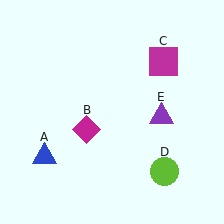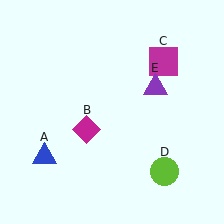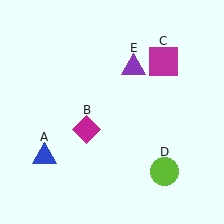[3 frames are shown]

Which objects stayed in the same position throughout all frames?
Blue triangle (object A) and magenta diamond (object B) and magenta square (object C) and lime circle (object D) remained stationary.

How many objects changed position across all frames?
1 object changed position: purple triangle (object E).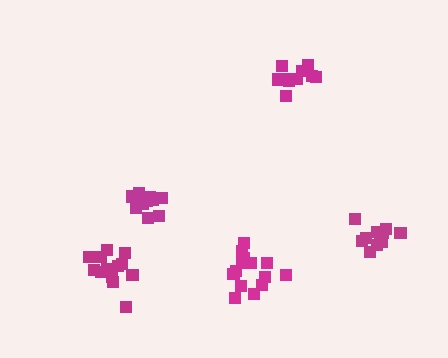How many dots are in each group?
Group 1: 14 dots, Group 2: 11 dots, Group 3: 14 dots, Group 4: 10 dots, Group 5: 12 dots (61 total).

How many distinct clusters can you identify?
There are 5 distinct clusters.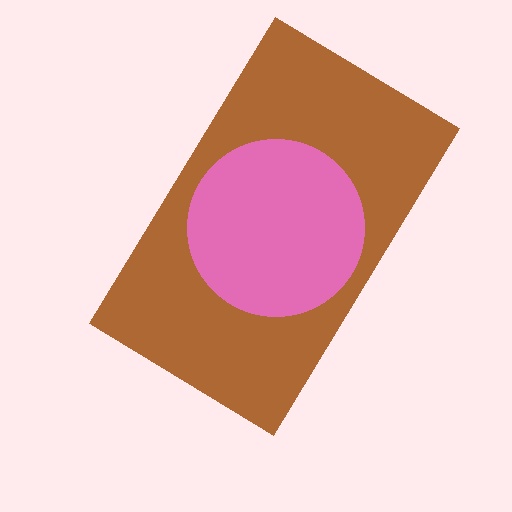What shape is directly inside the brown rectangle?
The pink circle.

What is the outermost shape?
The brown rectangle.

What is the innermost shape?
The pink circle.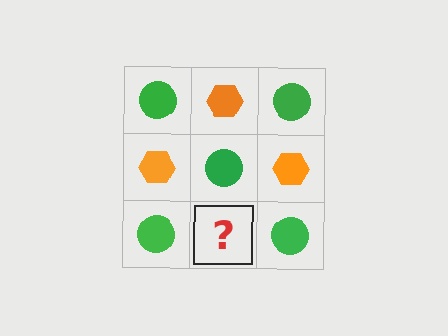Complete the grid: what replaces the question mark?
The question mark should be replaced with an orange hexagon.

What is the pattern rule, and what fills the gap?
The rule is that it alternates green circle and orange hexagon in a checkerboard pattern. The gap should be filled with an orange hexagon.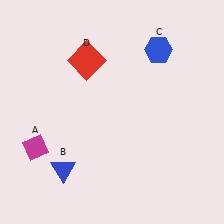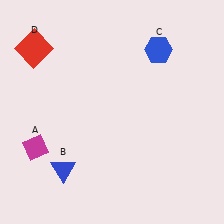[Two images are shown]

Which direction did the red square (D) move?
The red square (D) moved left.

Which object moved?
The red square (D) moved left.